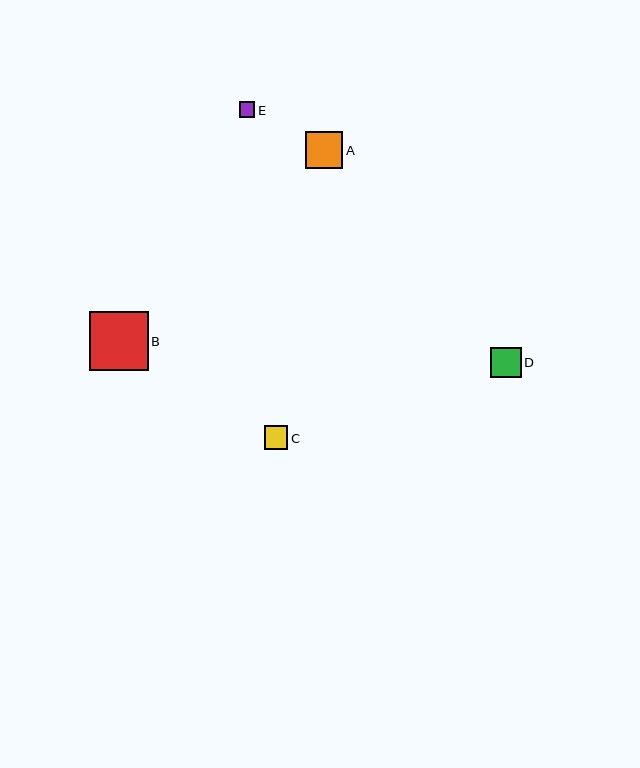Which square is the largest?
Square B is the largest with a size of approximately 59 pixels.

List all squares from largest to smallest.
From largest to smallest: B, A, D, C, E.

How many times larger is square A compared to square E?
Square A is approximately 2.4 times the size of square E.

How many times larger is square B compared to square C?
Square B is approximately 2.5 times the size of square C.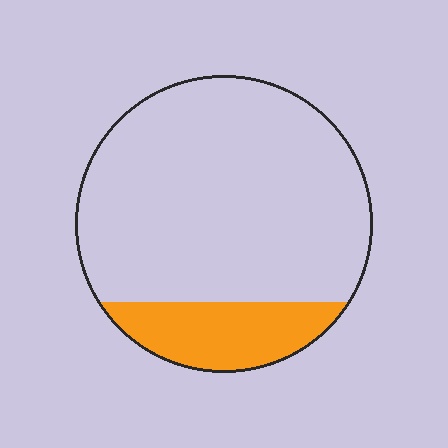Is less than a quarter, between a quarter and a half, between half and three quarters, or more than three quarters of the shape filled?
Less than a quarter.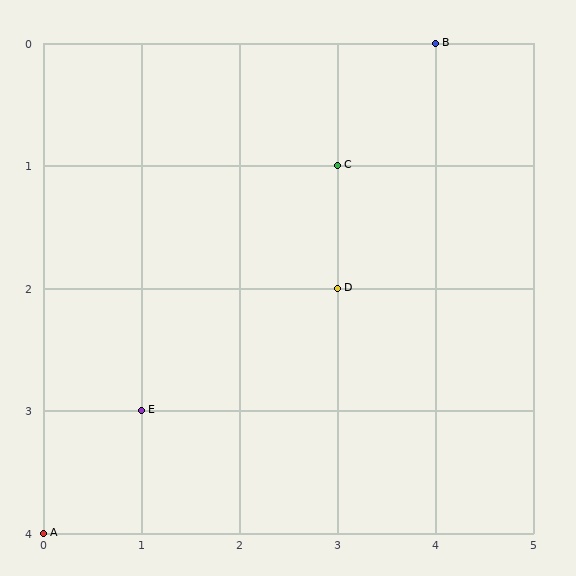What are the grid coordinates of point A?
Point A is at grid coordinates (0, 4).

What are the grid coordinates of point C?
Point C is at grid coordinates (3, 1).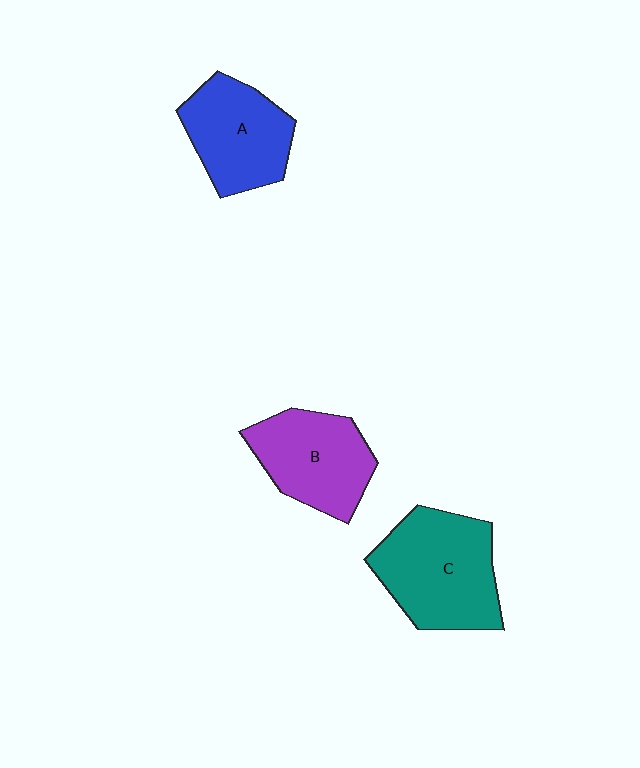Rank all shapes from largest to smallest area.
From largest to smallest: C (teal), B (purple), A (blue).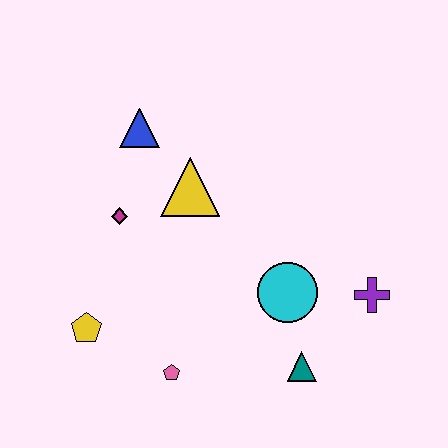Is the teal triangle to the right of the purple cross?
No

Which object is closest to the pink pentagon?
The yellow pentagon is closest to the pink pentagon.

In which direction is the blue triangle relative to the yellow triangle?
The blue triangle is above the yellow triangle.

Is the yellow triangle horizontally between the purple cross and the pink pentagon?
Yes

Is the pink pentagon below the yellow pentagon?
Yes